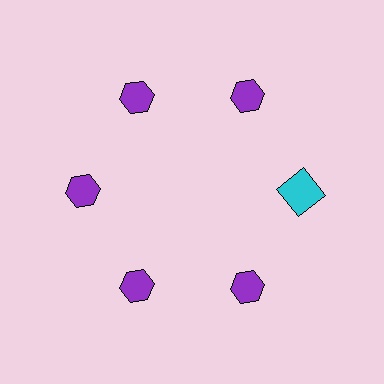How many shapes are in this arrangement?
There are 6 shapes arranged in a ring pattern.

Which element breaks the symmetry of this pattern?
The cyan square at roughly the 3 o'clock position breaks the symmetry. All other shapes are purple hexagons.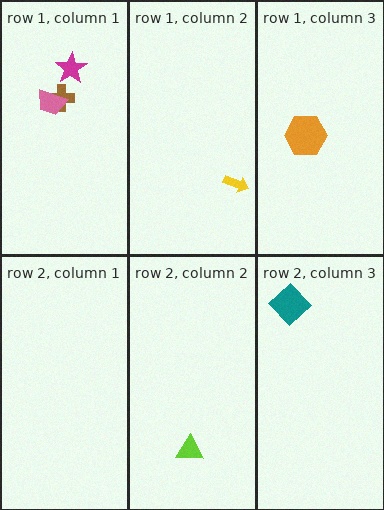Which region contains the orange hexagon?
The row 1, column 3 region.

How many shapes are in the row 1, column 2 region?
1.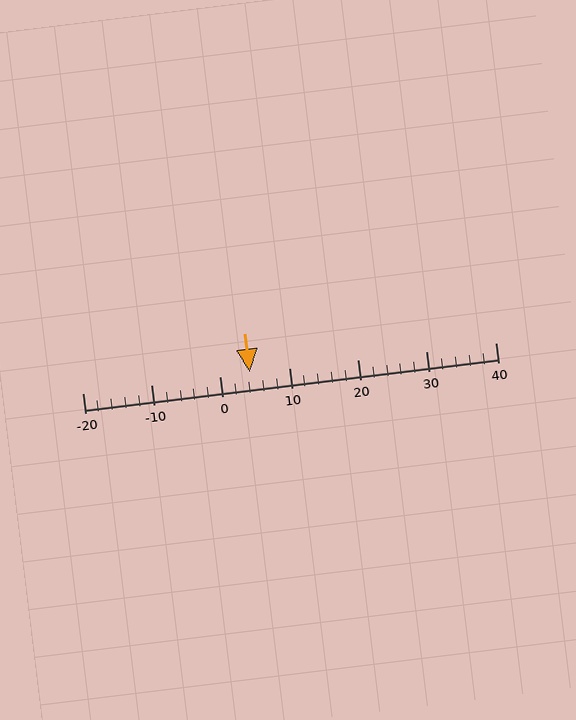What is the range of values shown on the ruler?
The ruler shows values from -20 to 40.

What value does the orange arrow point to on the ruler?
The orange arrow points to approximately 4.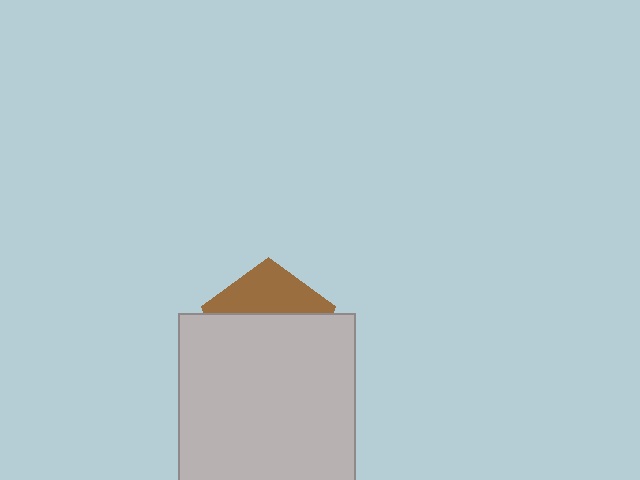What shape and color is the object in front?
The object in front is a light gray square.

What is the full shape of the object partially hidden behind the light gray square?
The partially hidden object is a brown pentagon.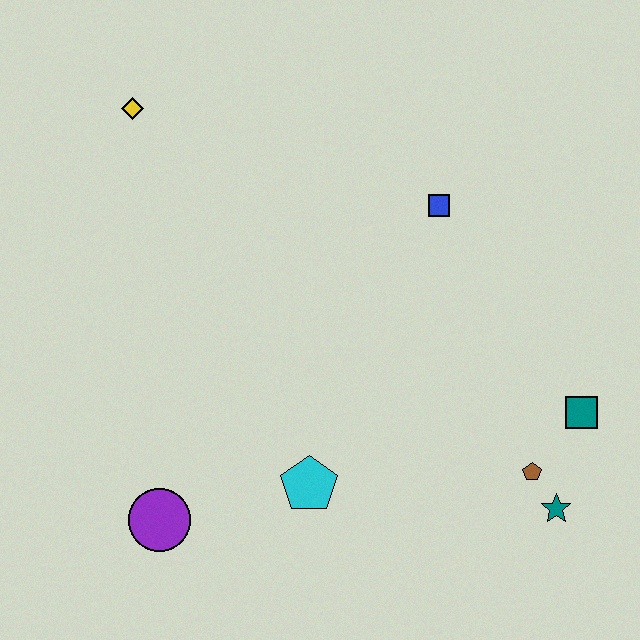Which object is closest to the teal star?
The brown pentagon is closest to the teal star.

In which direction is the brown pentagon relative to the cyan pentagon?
The brown pentagon is to the right of the cyan pentagon.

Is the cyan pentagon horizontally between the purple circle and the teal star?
Yes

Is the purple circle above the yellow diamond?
No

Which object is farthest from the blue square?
The purple circle is farthest from the blue square.